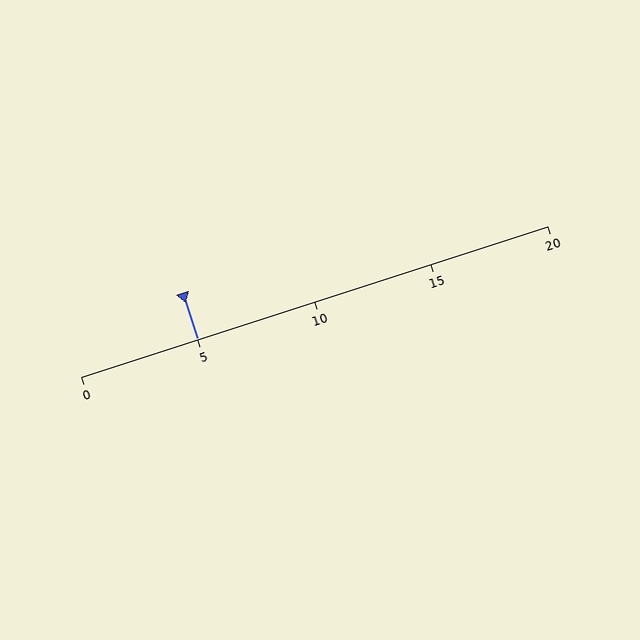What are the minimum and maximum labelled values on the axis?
The axis runs from 0 to 20.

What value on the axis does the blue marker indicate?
The marker indicates approximately 5.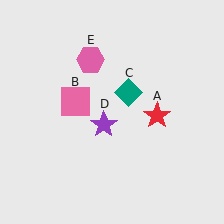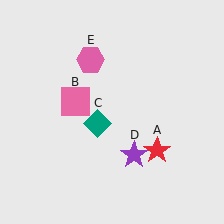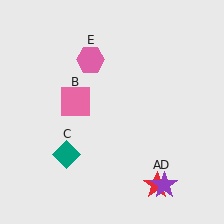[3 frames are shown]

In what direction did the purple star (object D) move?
The purple star (object D) moved down and to the right.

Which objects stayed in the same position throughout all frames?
Pink square (object B) and pink hexagon (object E) remained stationary.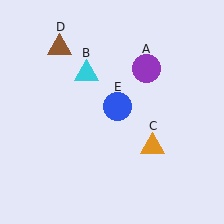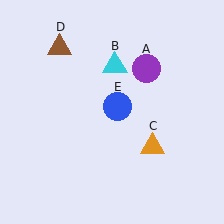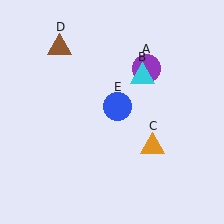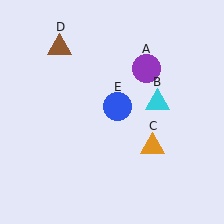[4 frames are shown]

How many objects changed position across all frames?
1 object changed position: cyan triangle (object B).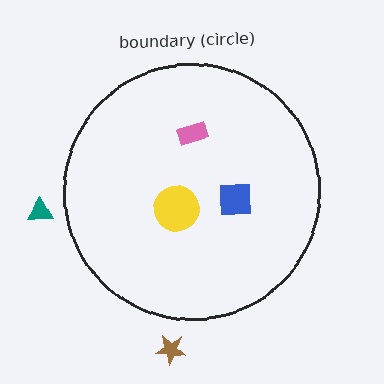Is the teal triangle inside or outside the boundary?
Outside.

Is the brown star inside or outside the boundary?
Outside.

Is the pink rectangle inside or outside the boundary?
Inside.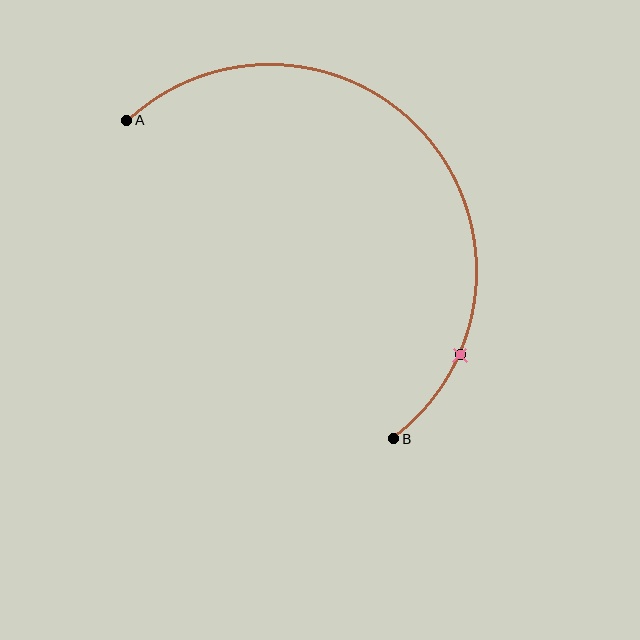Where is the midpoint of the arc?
The arc midpoint is the point on the curve farthest from the straight line joining A and B. It sits above and to the right of that line.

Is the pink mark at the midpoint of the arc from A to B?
No. The pink mark lies on the arc but is closer to endpoint B. The arc midpoint would be at the point on the curve equidistant along the arc from both A and B.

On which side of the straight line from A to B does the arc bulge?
The arc bulges above and to the right of the straight line connecting A and B.